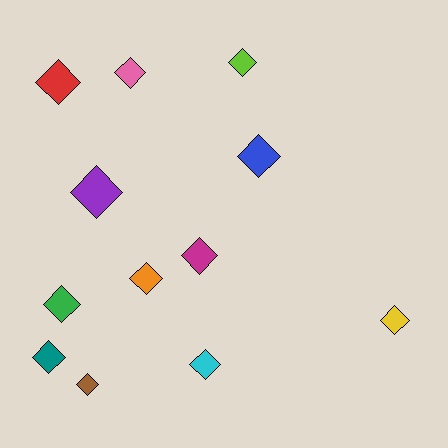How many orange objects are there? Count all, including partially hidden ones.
There is 1 orange object.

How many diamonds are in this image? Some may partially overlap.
There are 12 diamonds.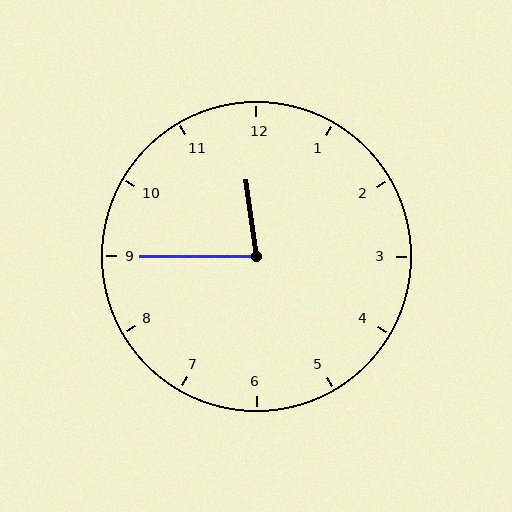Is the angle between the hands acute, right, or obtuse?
It is acute.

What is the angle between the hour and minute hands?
Approximately 82 degrees.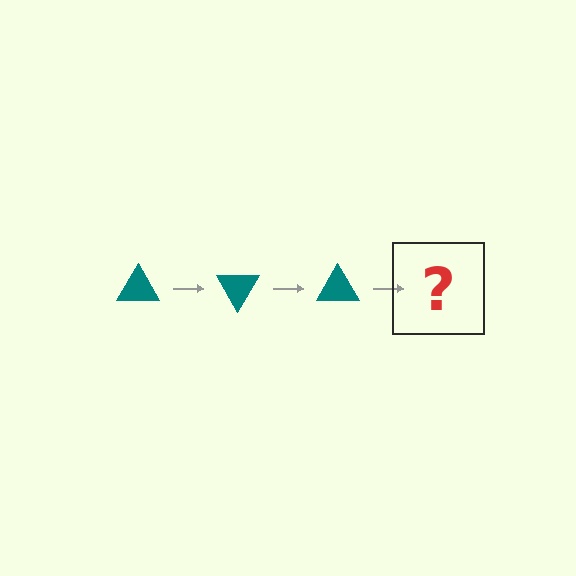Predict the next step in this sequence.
The next step is a teal triangle rotated 180 degrees.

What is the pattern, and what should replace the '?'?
The pattern is that the triangle rotates 60 degrees each step. The '?' should be a teal triangle rotated 180 degrees.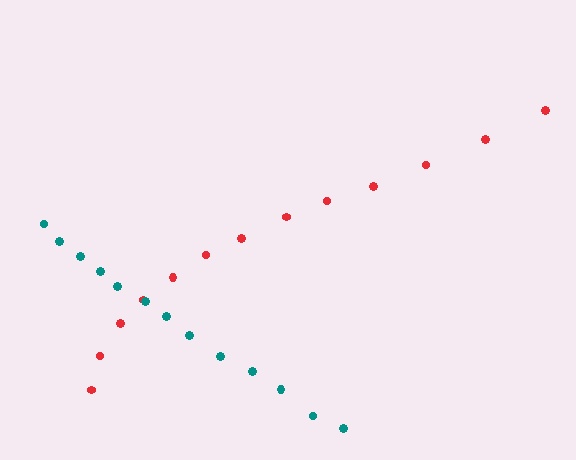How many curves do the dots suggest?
There are 2 distinct paths.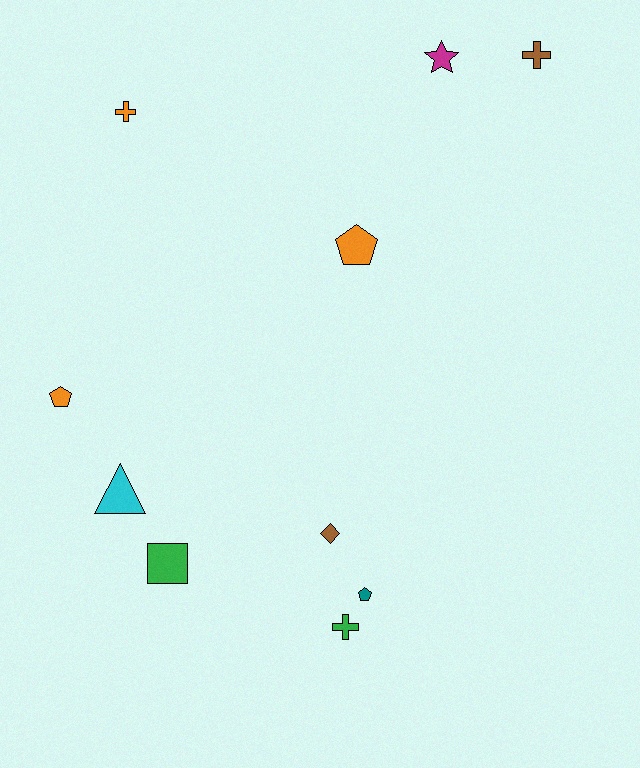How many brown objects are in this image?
There are 2 brown objects.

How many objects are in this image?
There are 10 objects.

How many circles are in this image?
There are no circles.